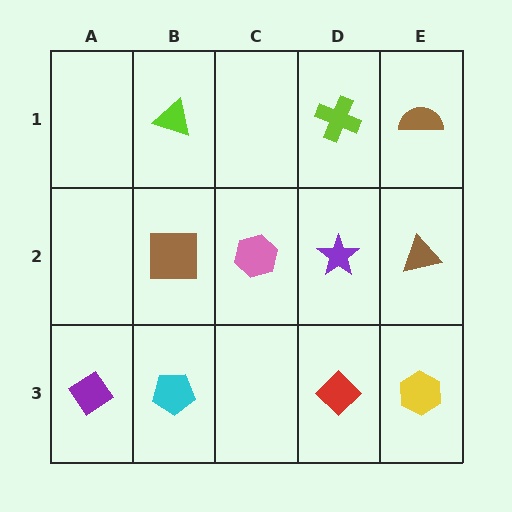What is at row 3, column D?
A red diamond.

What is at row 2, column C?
A pink hexagon.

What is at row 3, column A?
A purple diamond.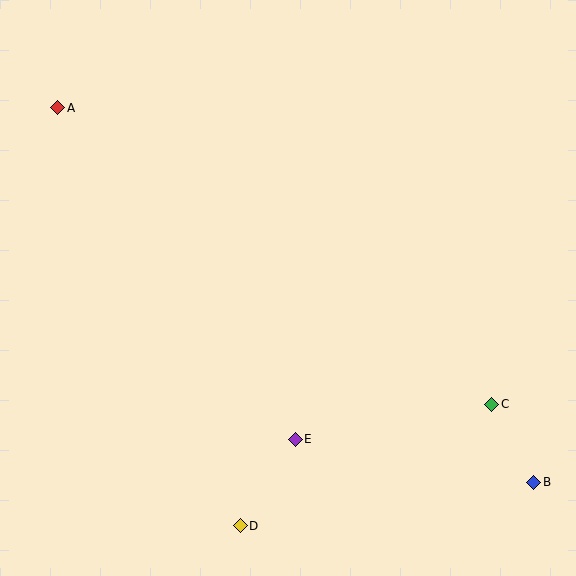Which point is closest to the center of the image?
Point E at (295, 439) is closest to the center.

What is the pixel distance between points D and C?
The distance between D and C is 279 pixels.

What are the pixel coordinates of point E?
Point E is at (295, 439).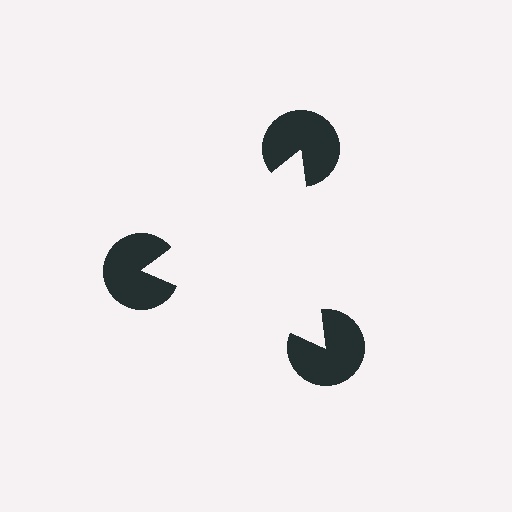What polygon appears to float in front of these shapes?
An illusory triangle — its edges are inferred from the aligned wedge cuts in the pac-man discs, not physically drawn.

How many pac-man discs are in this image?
There are 3 — one at each vertex of the illusory triangle.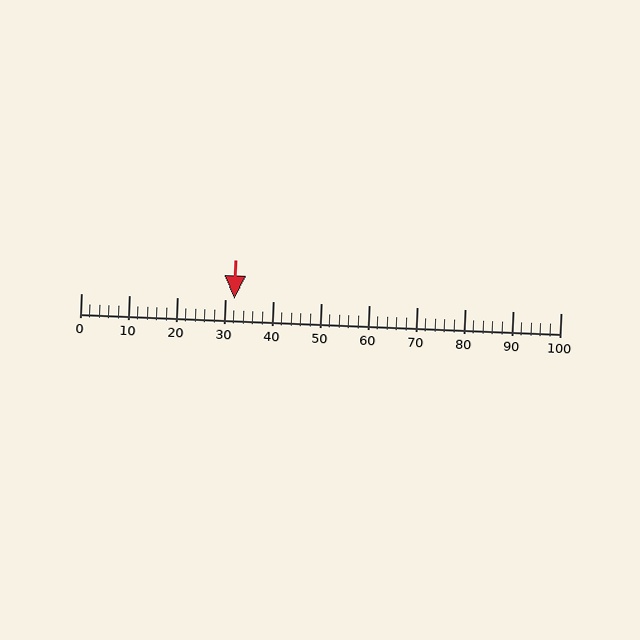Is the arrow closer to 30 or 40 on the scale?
The arrow is closer to 30.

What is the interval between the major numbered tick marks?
The major tick marks are spaced 10 units apart.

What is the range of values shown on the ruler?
The ruler shows values from 0 to 100.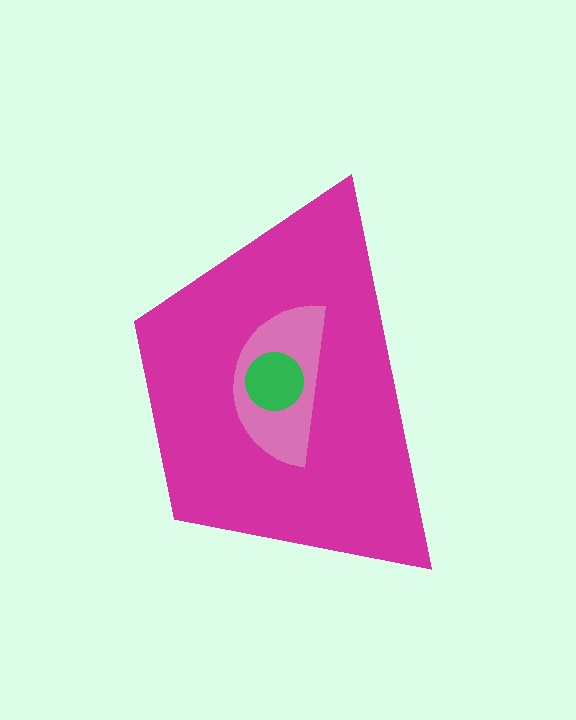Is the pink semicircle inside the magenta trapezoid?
Yes.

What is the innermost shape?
The green circle.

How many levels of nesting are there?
3.